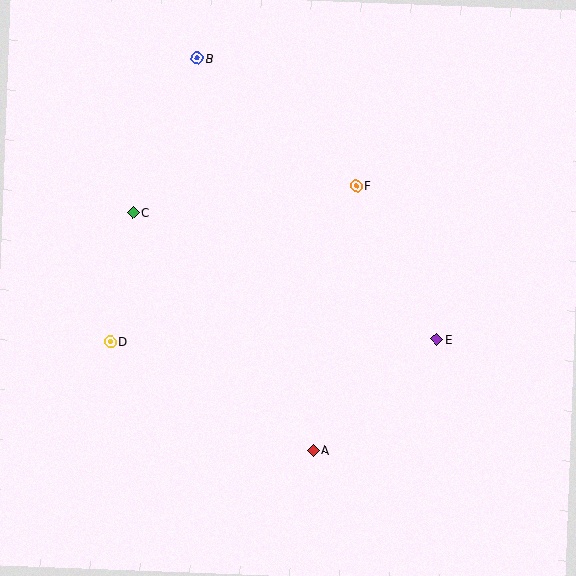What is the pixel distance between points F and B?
The distance between F and B is 204 pixels.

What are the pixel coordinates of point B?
Point B is at (197, 58).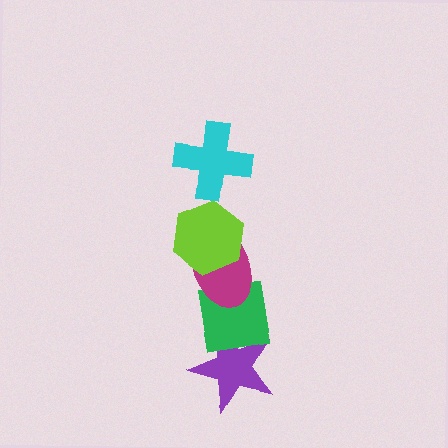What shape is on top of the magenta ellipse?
The lime hexagon is on top of the magenta ellipse.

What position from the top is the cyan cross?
The cyan cross is 1st from the top.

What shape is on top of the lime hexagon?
The cyan cross is on top of the lime hexagon.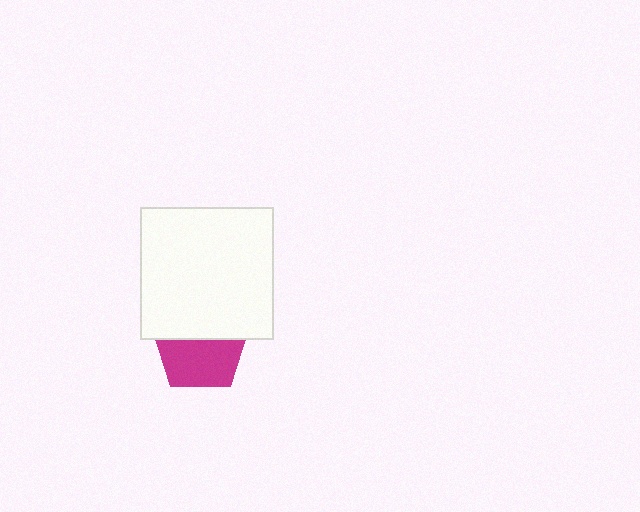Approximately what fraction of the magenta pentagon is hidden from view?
Roughly 42% of the magenta pentagon is hidden behind the white square.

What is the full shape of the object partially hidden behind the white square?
The partially hidden object is a magenta pentagon.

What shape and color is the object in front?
The object in front is a white square.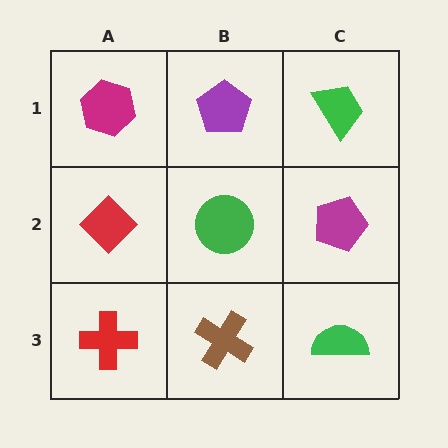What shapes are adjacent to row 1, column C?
A magenta pentagon (row 2, column C), a purple pentagon (row 1, column B).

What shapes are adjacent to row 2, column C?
A green trapezoid (row 1, column C), a green semicircle (row 3, column C), a green circle (row 2, column B).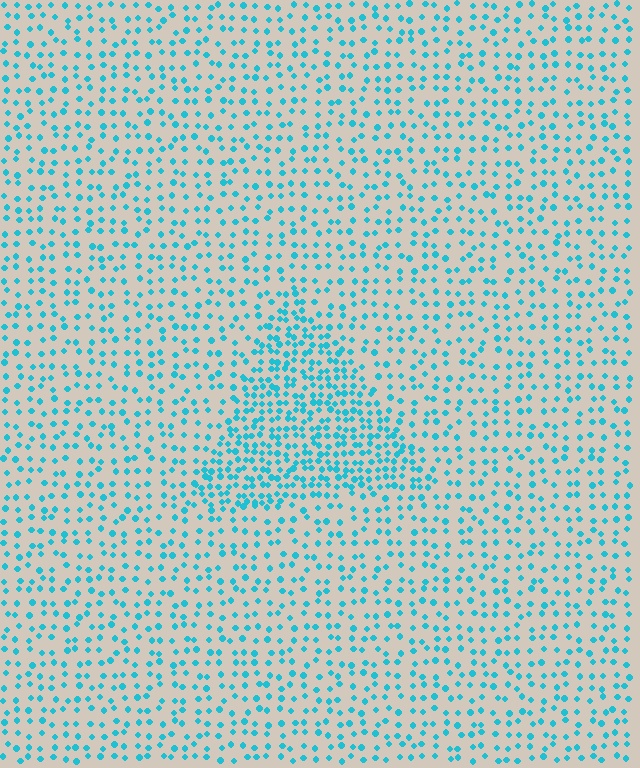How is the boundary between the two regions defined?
The boundary is defined by a change in element density (approximately 2.1x ratio). All elements are the same color, size, and shape.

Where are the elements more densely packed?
The elements are more densely packed inside the triangle boundary.